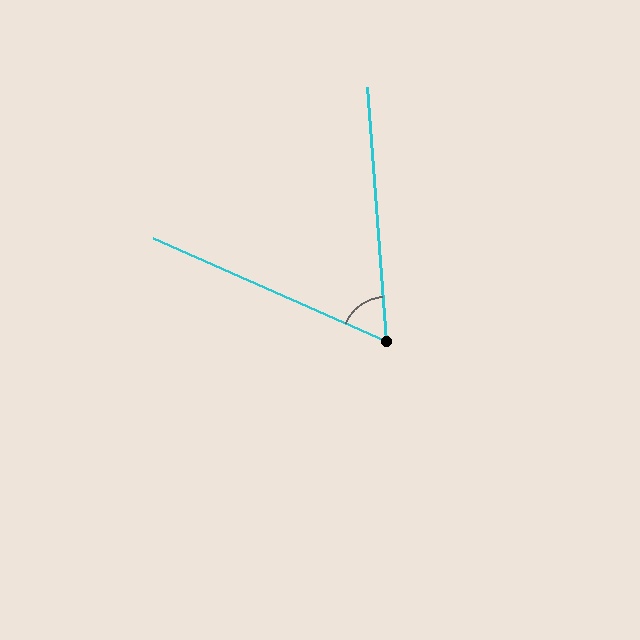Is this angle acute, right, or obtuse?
It is acute.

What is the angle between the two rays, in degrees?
Approximately 62 degrees.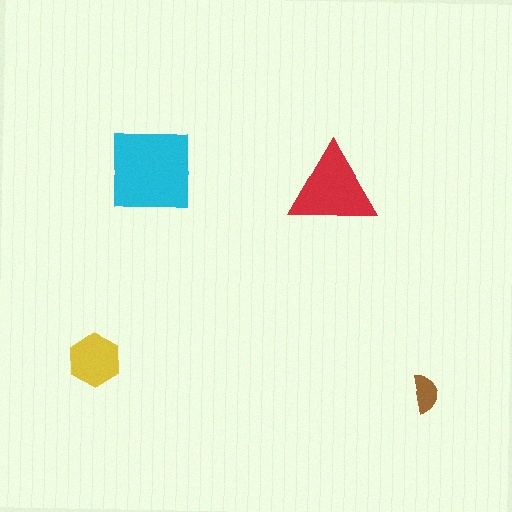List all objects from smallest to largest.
The brown semicircle, the yellow hexagon, the red triangle, the cyan square.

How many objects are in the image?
There are 4 objects in the image.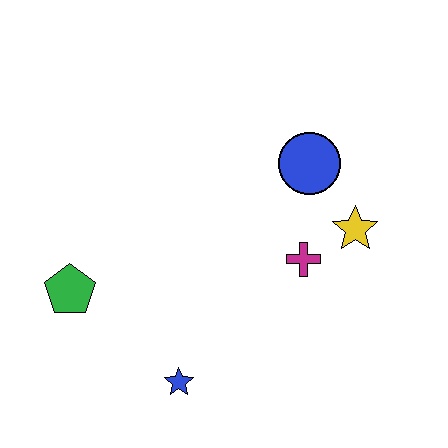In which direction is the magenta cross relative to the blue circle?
The magenta cross is below the blue circle.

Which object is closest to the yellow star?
The magenta cross is closest to the yellow star.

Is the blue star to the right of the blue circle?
No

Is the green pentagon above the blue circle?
No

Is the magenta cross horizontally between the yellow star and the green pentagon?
Yes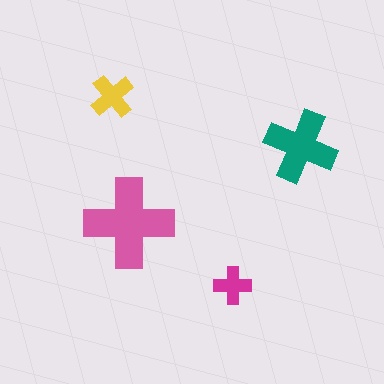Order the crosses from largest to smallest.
the pink one, the teal one, the yellow one, the magenta one.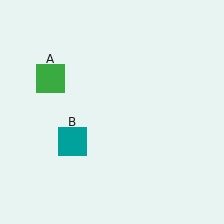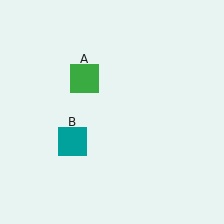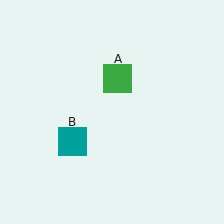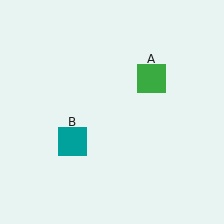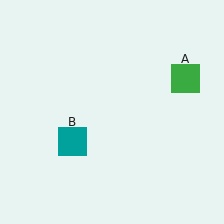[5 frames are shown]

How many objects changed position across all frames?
1 object changed position: green square (object A).